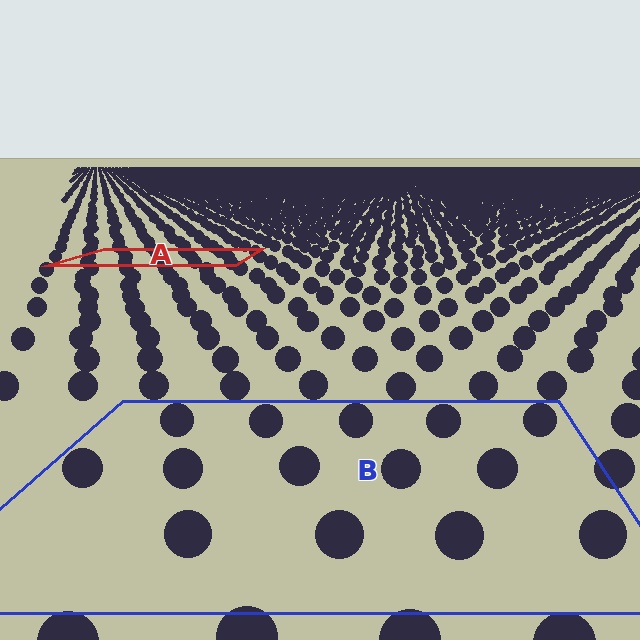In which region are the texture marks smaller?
The texture marks are smaller in region A, because it is farther away.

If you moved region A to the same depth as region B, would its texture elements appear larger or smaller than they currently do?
They would appear larger. At a closer depth, the same texture elements are projected at a bigger on-screen size.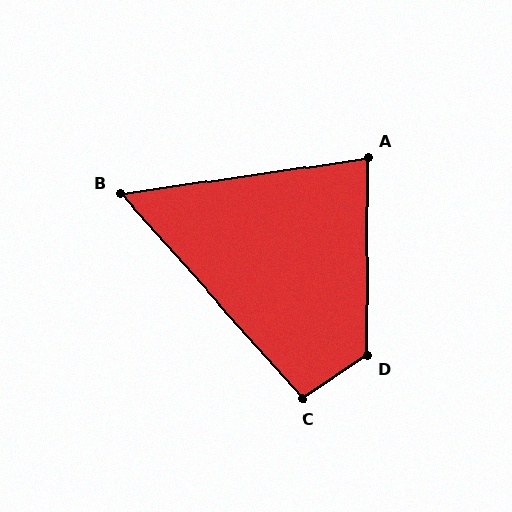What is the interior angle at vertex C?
Approximately 99 degrees (obtuse).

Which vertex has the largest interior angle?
D, at approximately 123 degrees.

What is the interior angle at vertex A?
Approximately 81 degrees (acute).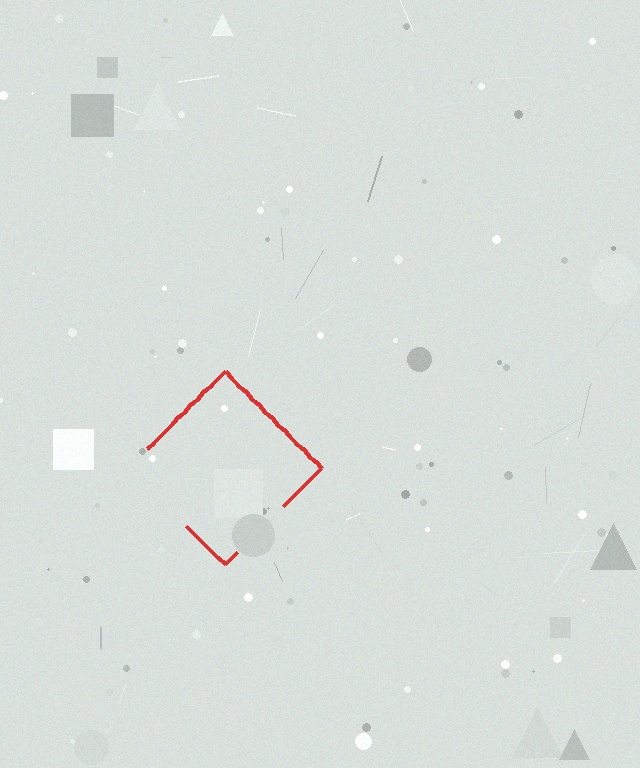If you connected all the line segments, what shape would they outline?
They would outline a diamond.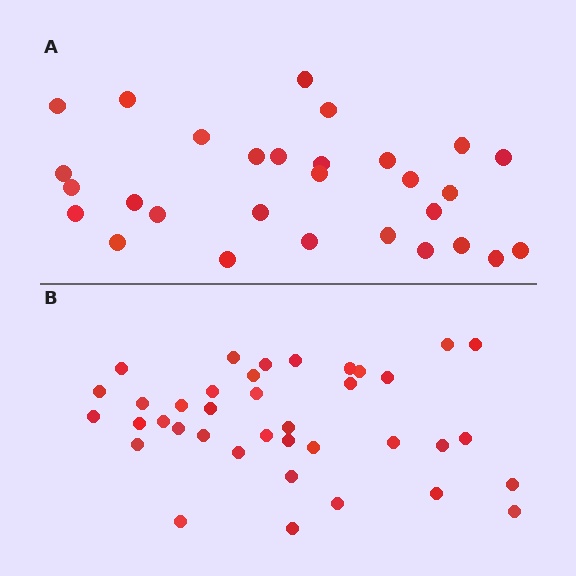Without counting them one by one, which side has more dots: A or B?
Region B (the bottom region) has more dots.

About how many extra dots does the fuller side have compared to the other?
Region B has roughly 8 or so more dots than region A.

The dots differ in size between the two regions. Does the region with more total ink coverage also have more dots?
No. Region A has more total ink coverage because its dots are larger, but region B actually contains more individual dots. Total area can be misleading — the number of items is what matters here.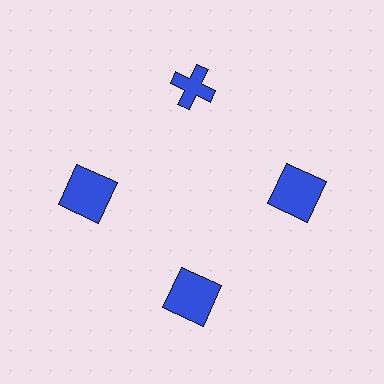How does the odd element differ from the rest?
It has a different shape: cross instead of square.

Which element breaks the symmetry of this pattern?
The blue cross at roughly the 12 o'clock position breaks the symmetry. All other shapes are blue squares.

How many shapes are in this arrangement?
There are 4 shapes arranged in a ring pattern.